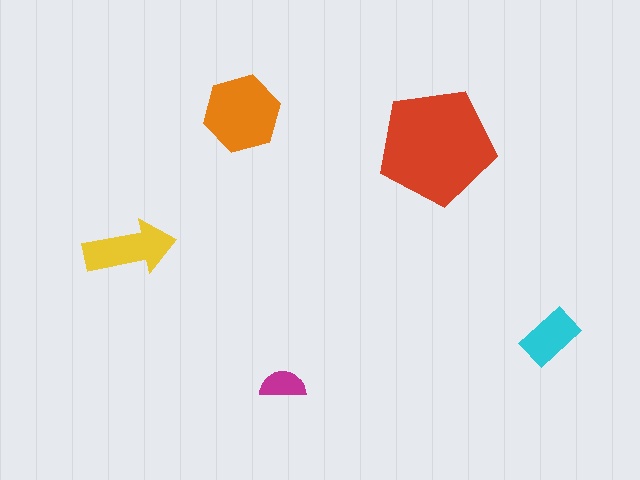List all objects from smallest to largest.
The magenta semicircle, the cyan rectangle, the yellow arrow, the orange hexagon, the red pentagon.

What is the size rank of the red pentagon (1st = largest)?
1st.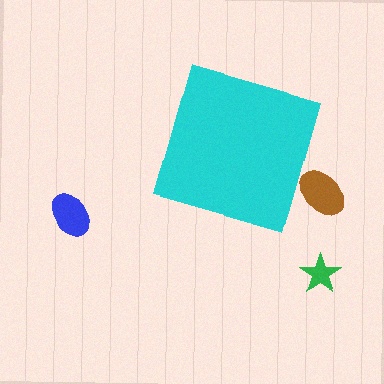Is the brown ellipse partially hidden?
Yes, the brown ellipse is partially hidden behind the cyan diamond.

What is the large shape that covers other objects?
A cyan diamond.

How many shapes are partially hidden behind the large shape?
1 shape is partially hidden.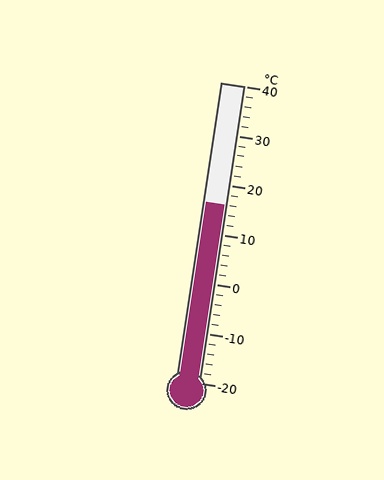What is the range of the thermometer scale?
The thermometer scale ranges from -20°C to 40°C.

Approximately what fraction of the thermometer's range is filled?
The thermometer is filled to approximately 60% of its range.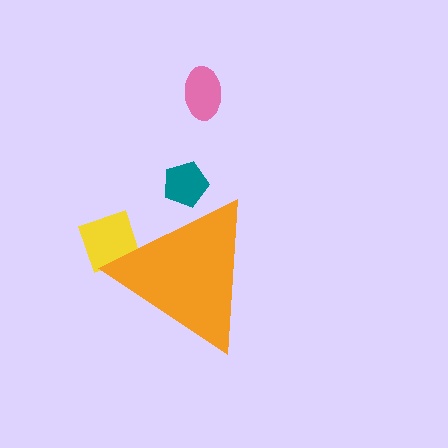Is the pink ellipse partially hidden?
No, the pink ellipse is fully visible.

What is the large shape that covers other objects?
An orange triangle.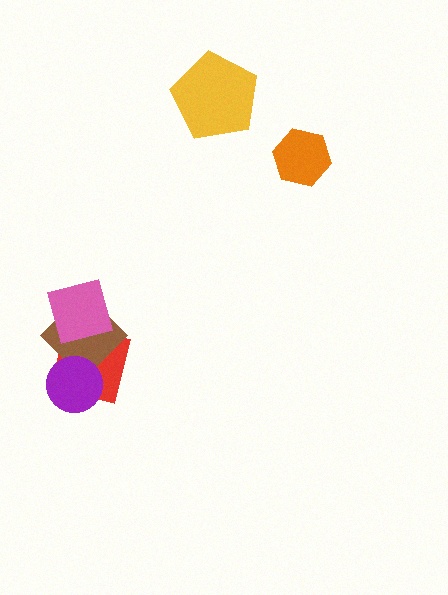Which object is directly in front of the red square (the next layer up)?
The brown diamond is directly in front of the red square.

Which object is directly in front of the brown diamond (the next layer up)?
The purple circle is directly in front of the brown diamond.